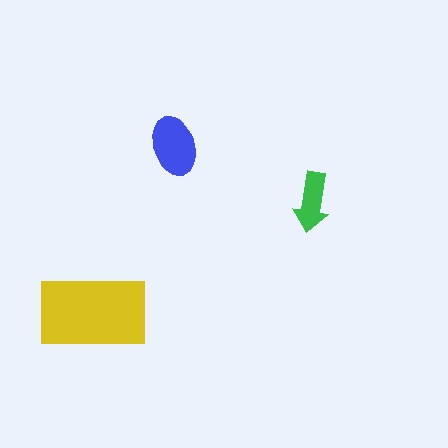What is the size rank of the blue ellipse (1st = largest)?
2nd.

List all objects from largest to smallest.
The yellow rectangle, the blue ellipse, the green arrow.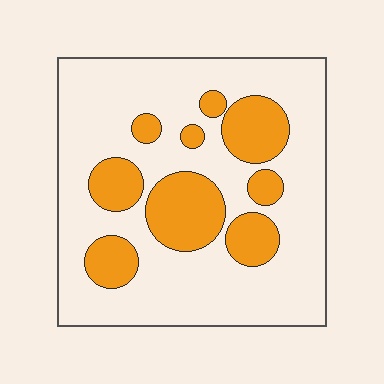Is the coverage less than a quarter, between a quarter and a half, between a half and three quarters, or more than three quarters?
Between a quarter and a half.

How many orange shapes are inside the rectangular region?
9.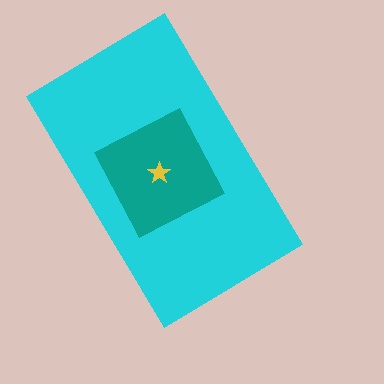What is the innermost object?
The yellow star.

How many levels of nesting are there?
3.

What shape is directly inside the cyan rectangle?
The teal square.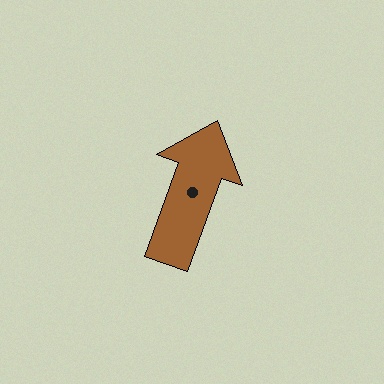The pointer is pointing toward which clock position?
Roughly 1 o'clock.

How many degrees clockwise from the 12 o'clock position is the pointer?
Approximately 20 degrees.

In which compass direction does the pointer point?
North.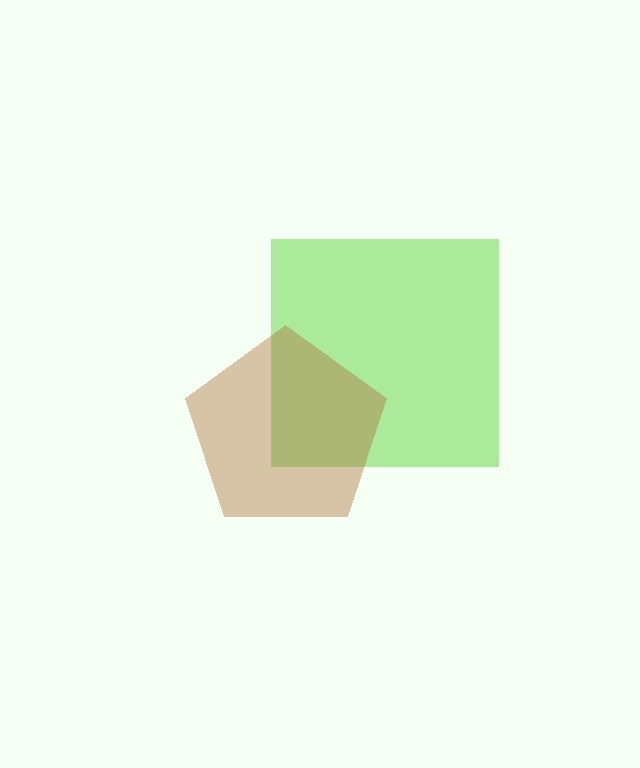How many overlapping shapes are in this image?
There are 2 overlapping shapes in the image.